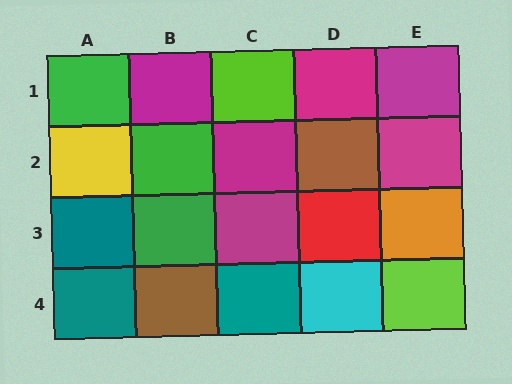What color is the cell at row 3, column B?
Green.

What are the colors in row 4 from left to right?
Teal, brown, teal, cyan, lime.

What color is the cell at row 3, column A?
Teal.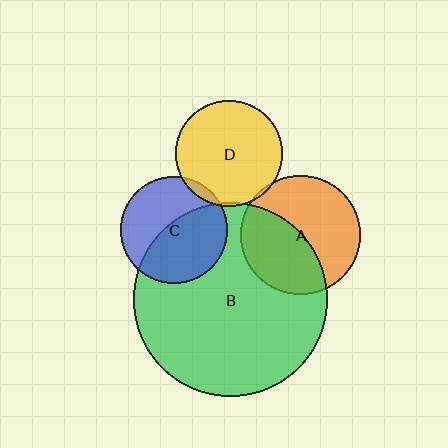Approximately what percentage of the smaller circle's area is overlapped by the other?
Approximately 45%.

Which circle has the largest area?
Circle B (green).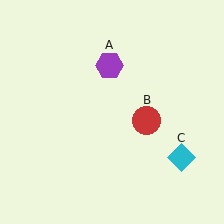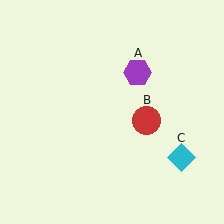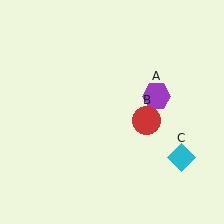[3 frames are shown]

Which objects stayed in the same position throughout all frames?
Red circle (object B) and cyan diamond (object C) remained stationary.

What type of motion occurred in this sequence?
The purple hexagon (object A) rotated clockwise around the center of the scene.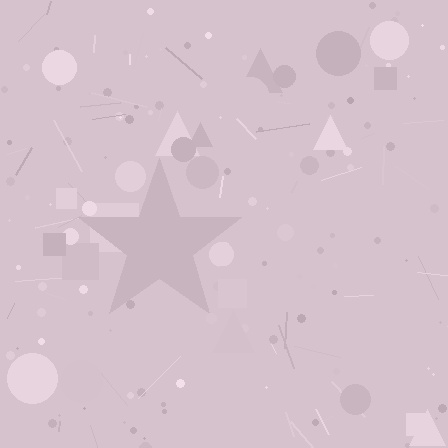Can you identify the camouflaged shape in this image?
The camouflaged shape is a star.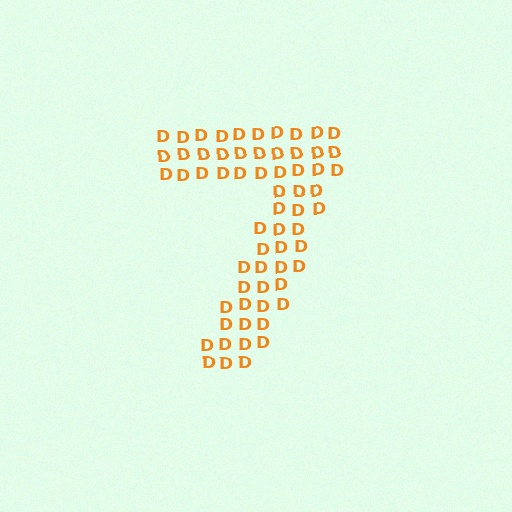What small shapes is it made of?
It is made of small letter D's.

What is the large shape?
The large shape is the digit 7.